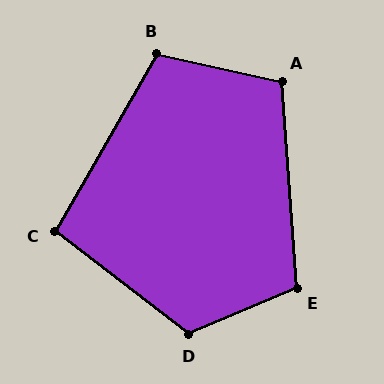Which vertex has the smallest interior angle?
C, at approximately 98 degrees.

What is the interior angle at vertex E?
Approximately 109 degrees (obtuse).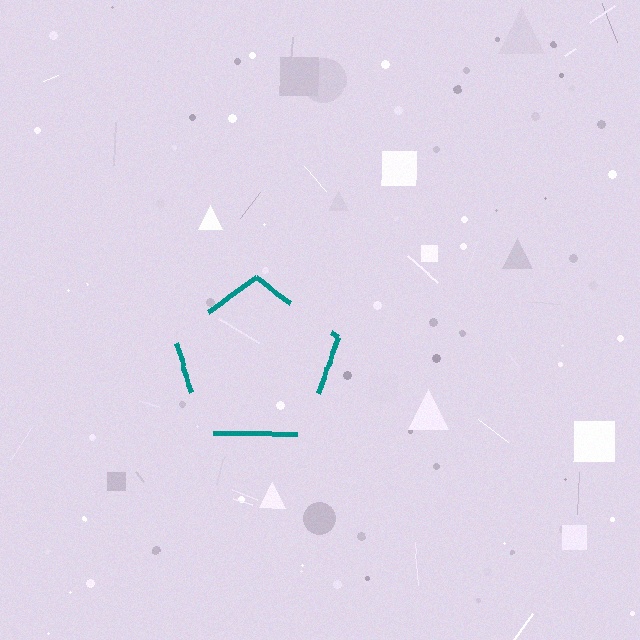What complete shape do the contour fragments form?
The contour fragments form a pentagon.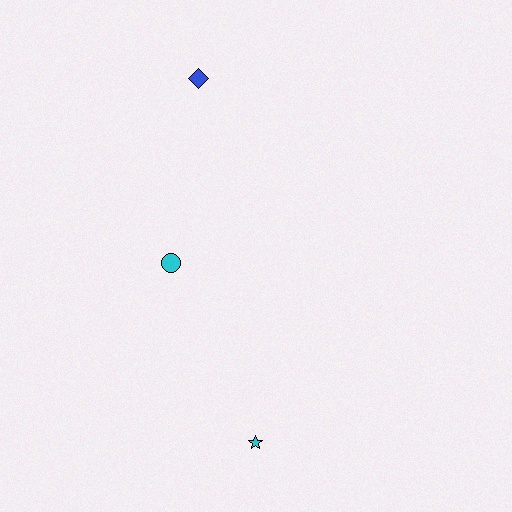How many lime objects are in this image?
There are no lime objects.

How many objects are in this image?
There are 3 objects.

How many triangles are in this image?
There are no triangles.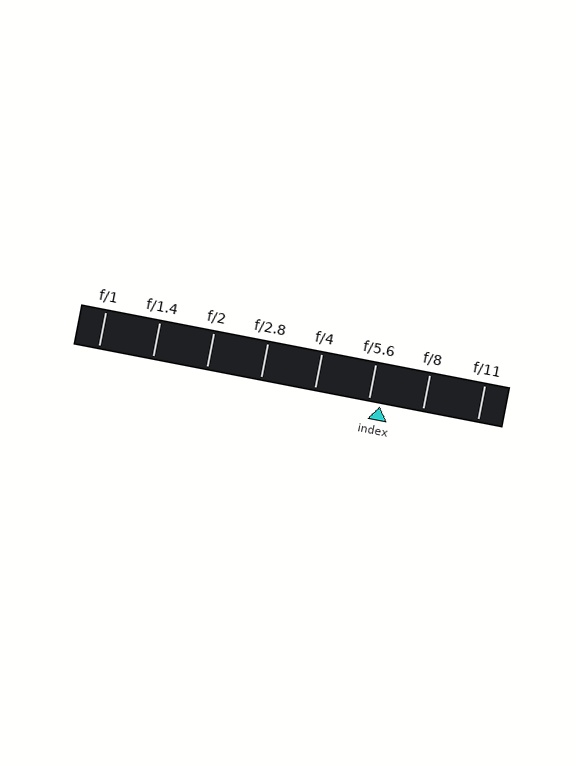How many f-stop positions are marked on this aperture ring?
There are 8 f-stop positions marked.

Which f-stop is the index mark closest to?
The index mark is closest to f/5.6.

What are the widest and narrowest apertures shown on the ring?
The widest aperture shown is f/1 and the narrowest is f/11.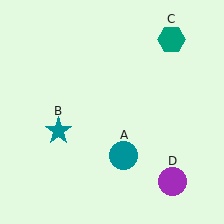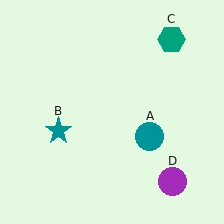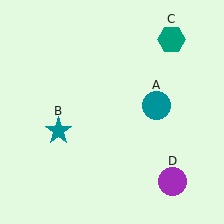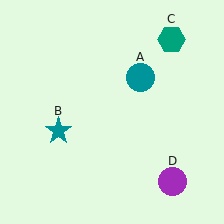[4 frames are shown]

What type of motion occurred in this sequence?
The teal circle (object A) rotated counterclockwise around the center of the scene.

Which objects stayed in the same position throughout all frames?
Teal star (object B) and teal hexagon (object C) and purple circle (object D) remained stationary.